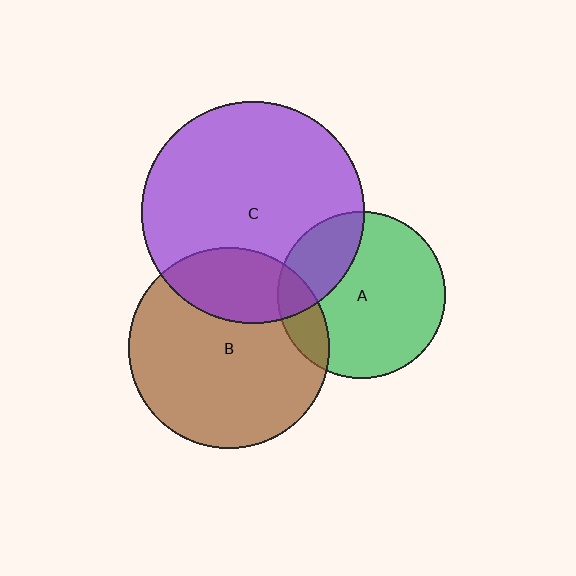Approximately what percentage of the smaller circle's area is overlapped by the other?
Approximately 25%.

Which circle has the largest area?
Circle C (purple).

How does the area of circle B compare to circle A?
Approximately 1.4 times.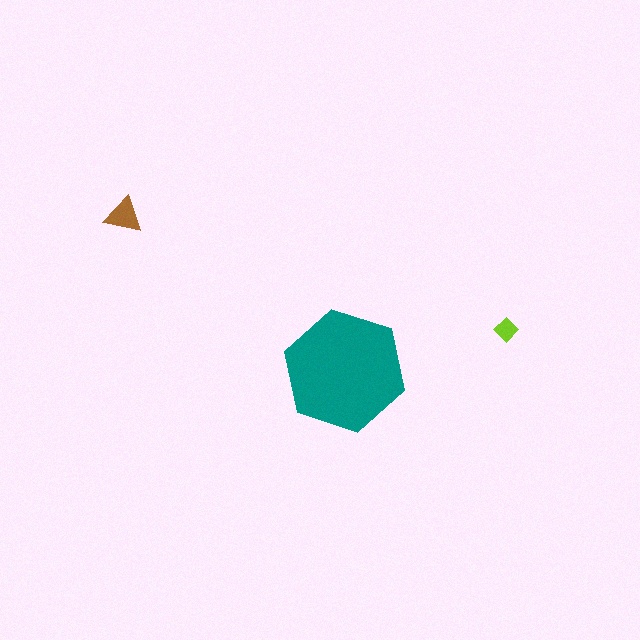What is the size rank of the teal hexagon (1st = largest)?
1st.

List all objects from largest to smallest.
The teal hexagon, the brown triangle, the lime diamond.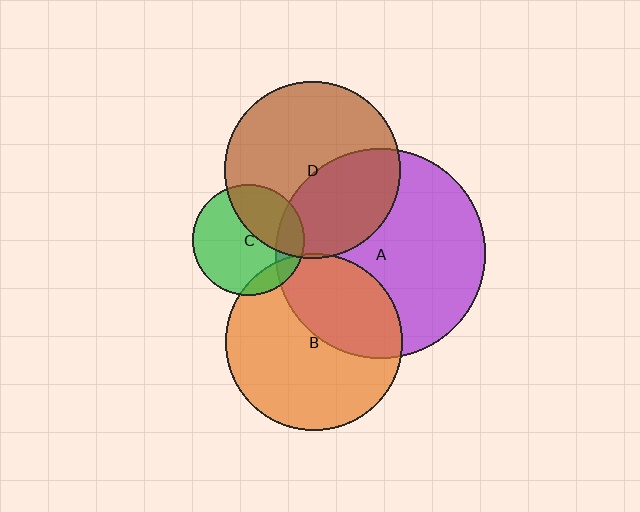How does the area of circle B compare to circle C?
Approximately 2.5 times.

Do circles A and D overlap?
Yes.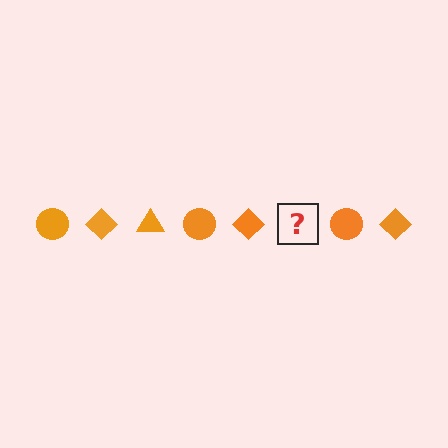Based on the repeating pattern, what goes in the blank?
The blank should be an orange triangle.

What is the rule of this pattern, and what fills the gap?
The rule is that the pattern cycles through circle, diamond, triangle shapes in orange. The gap should be filled with an orange triangle.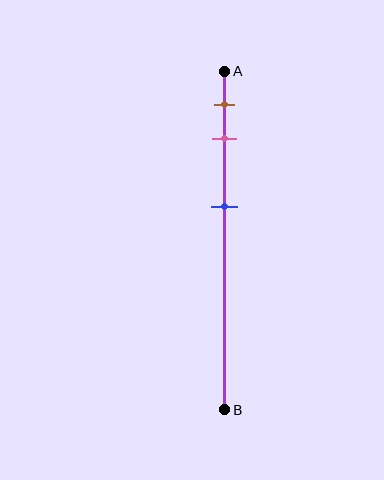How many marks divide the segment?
There are 3 marks dividing the segment.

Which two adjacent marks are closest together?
The brown and pink marks are the closest adjacent pair.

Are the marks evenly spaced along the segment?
No, the marks are not evenly spaced.